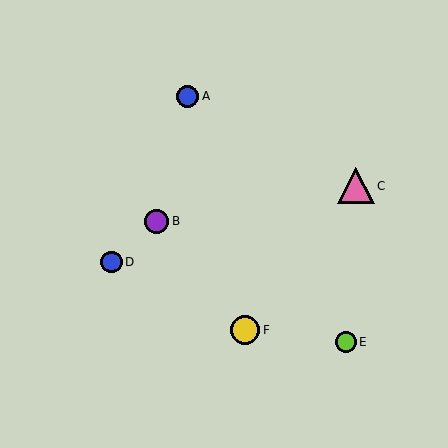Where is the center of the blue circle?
The center of the blue circle is at (112, 262).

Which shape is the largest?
The pink triangle (labeled C) is the largest.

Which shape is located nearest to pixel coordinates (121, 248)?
The blue circle (labeled D) at (112, 262) is nearest to that location.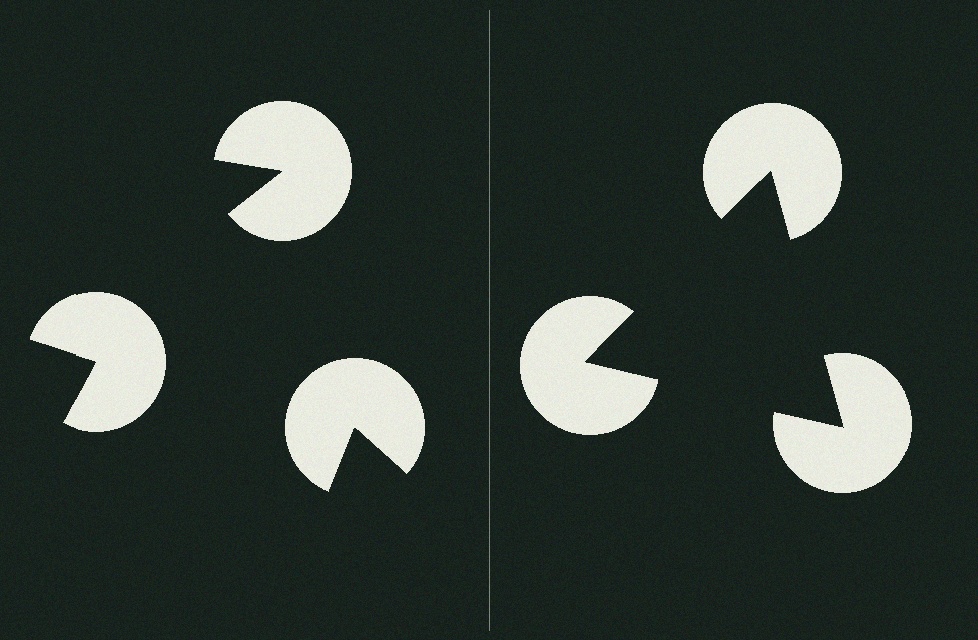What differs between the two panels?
The pac-man discs are positioned identically on both sides; only the wedge orientations differ. On the right they align to a triangle; on the left they are misaligned.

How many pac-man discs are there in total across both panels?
6 — 3 on each side.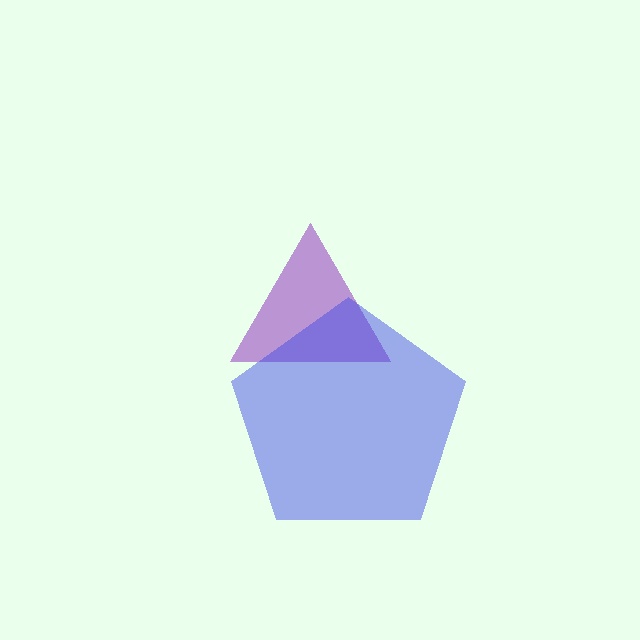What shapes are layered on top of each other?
The layered shapes are: a purple triangle, a blue pentagon.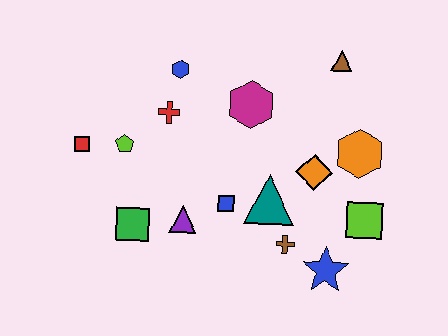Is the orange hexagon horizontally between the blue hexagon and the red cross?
No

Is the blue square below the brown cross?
No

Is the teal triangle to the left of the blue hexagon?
No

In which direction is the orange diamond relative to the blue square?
The orange diamond is to the right of the blue square.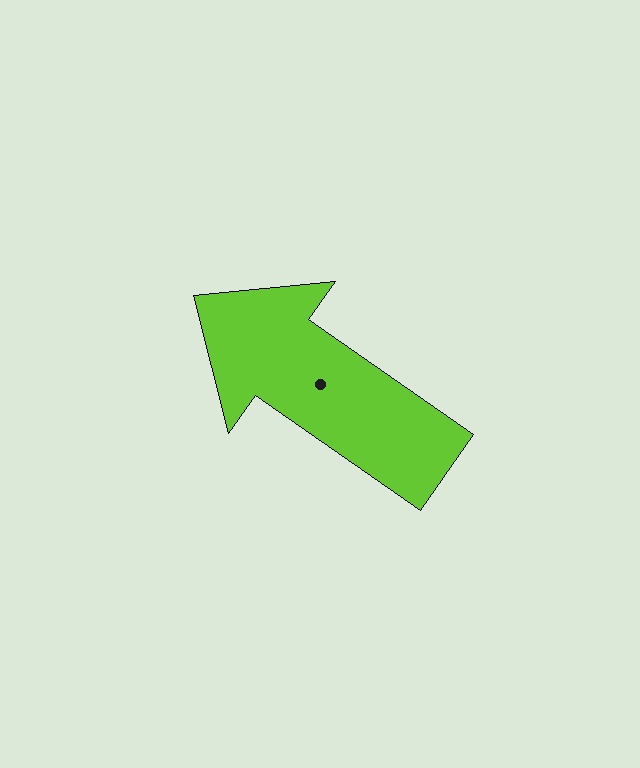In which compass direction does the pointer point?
Northwest.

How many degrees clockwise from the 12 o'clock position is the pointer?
Approximately 305 degrees.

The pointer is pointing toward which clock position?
Roughly 10 o'clock.